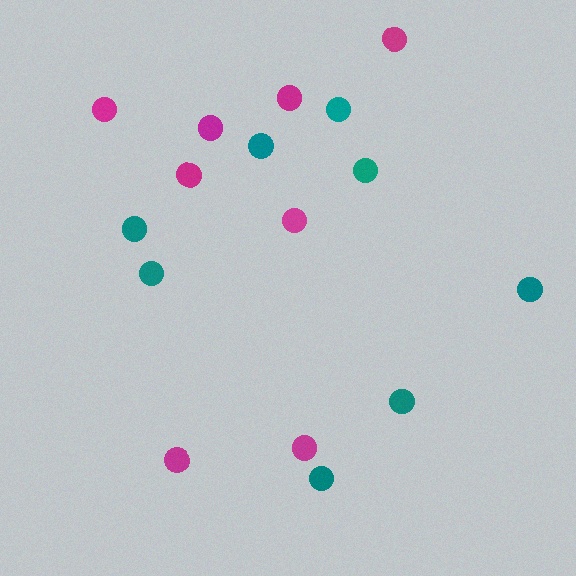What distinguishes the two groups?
There are 2 groups: one group of magenta circles (8) and one group of teal circles (8).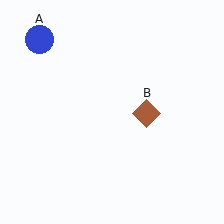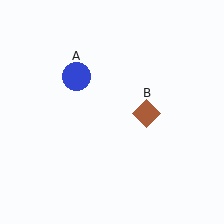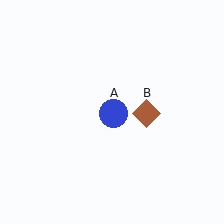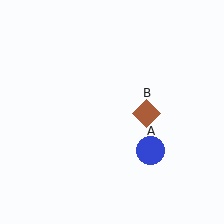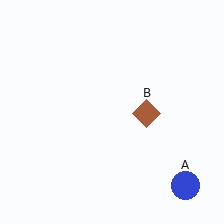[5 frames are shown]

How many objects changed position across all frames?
1 object changed position: blue circle (object A).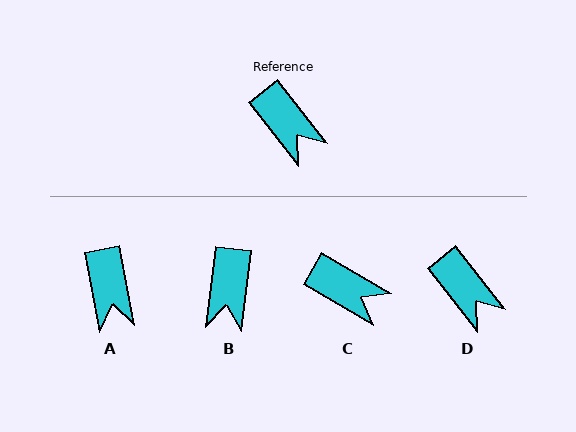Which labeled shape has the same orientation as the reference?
D.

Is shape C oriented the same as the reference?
No, it is off by about 22 degrees.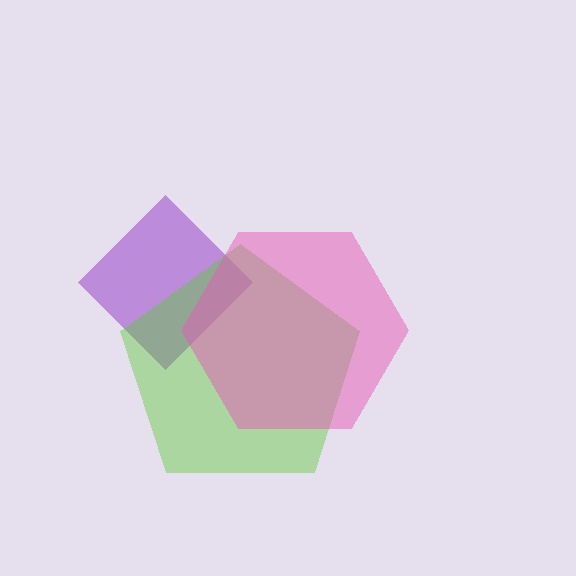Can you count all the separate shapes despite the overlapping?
Yes, there are 3 separate shapes.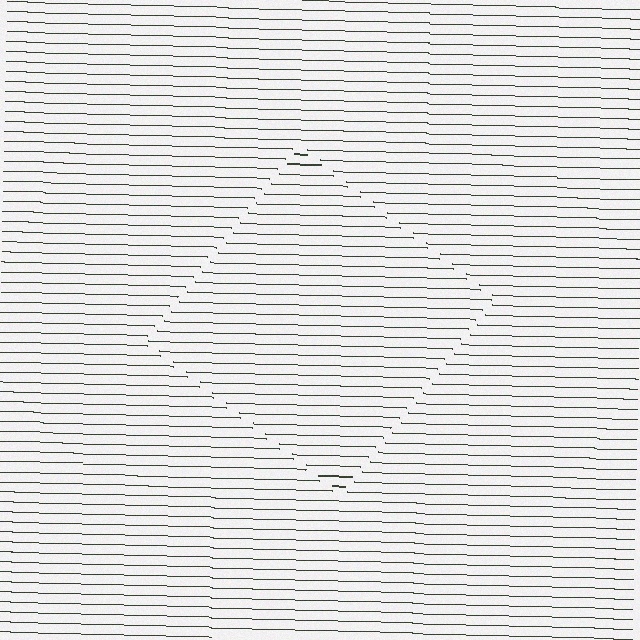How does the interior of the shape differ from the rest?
The interior of the shape contains the same grating, shifted by half a period — the contour is defined by the phase discontinuity where line-ends from the inner and outer gratings abut.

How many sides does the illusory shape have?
4 sides — the line-ends trace a square.